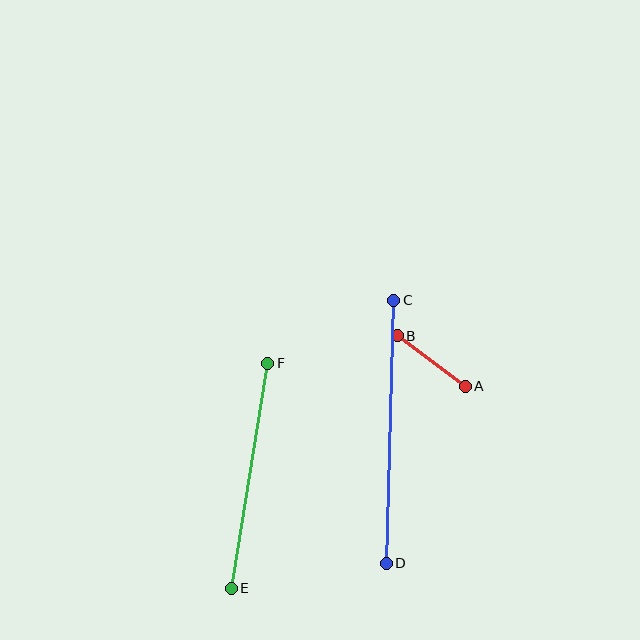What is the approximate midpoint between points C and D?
The midpoint is at approximately (390, 432) pixels.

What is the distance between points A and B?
The distance is approximately 85 pixels.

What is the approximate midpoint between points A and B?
The midpoint is at approximately (431, 361) pixels.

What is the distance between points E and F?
The distance is approximately 228 pixels.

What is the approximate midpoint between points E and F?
The midpoint is at approximately (250, 476) pixels.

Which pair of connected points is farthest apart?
Points C and D are farthest apart.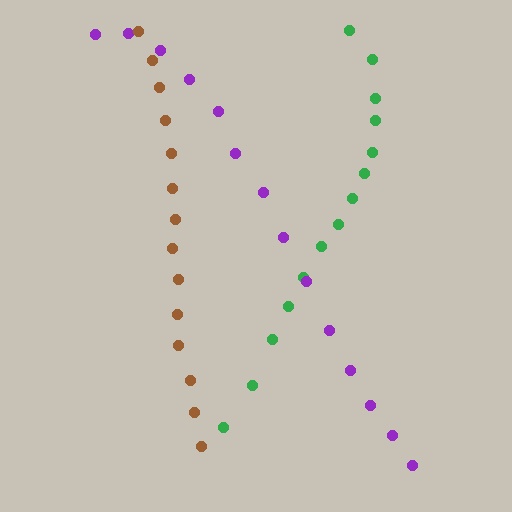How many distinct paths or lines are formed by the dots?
There are 3 distinct paths.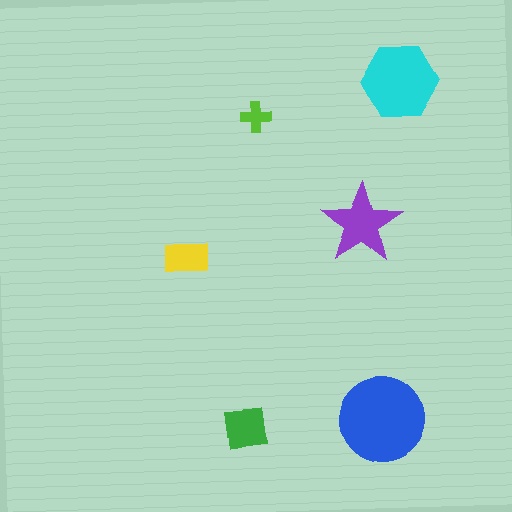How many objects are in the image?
There are 6 objects in the image.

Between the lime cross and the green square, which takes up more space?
The green square.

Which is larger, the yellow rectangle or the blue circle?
The blue circle.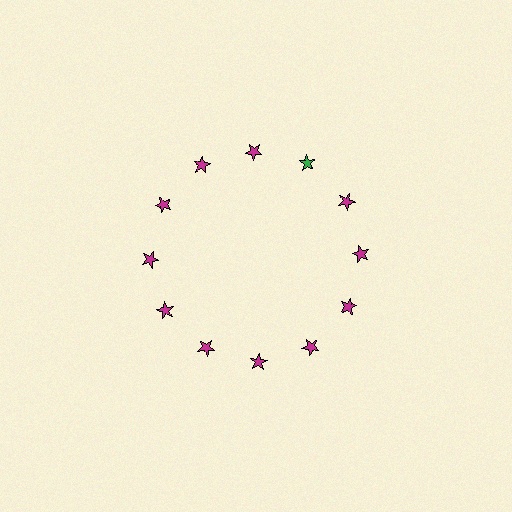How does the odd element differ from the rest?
It has a different color: green instead of magenta.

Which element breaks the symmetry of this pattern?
The green star at roughly the 1 o'clock position breaks the symmetry. All other shapes are magenta stars.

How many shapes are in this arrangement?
There are 12 shapes arranged in a ring pattern.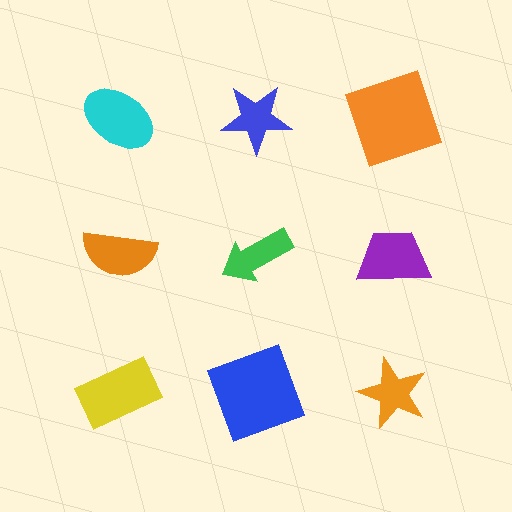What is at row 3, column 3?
An orange star.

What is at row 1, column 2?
A blue star.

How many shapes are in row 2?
3 shapes.